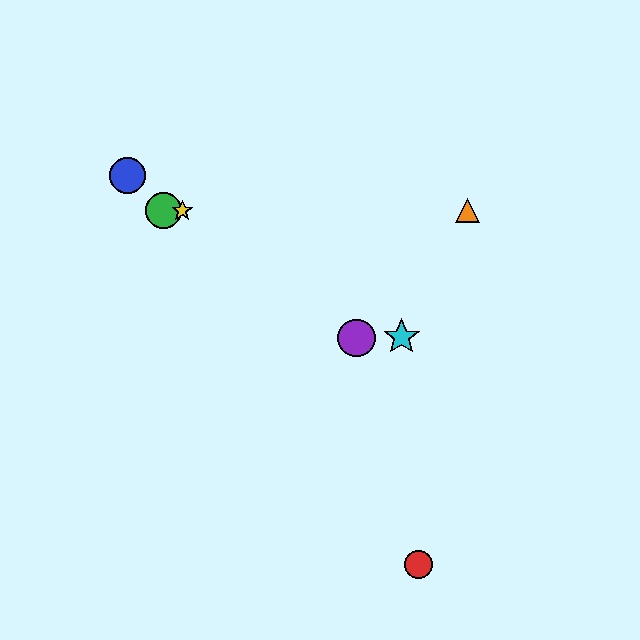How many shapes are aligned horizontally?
3 shapes (the green circle, the yellow star, the orange triangle) are aligned horizontally.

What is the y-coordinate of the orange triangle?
The orange triangle is at y≈211.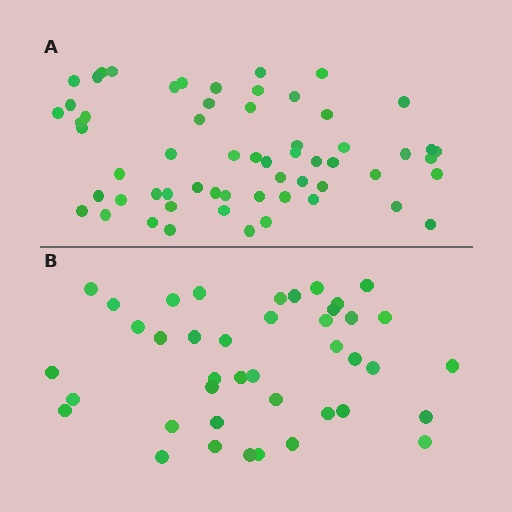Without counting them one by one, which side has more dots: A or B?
Region A (the top region) has more dots.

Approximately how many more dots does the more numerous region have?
Region A has approximately 20 more dots than region B.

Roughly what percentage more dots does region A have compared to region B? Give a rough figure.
About 45% more.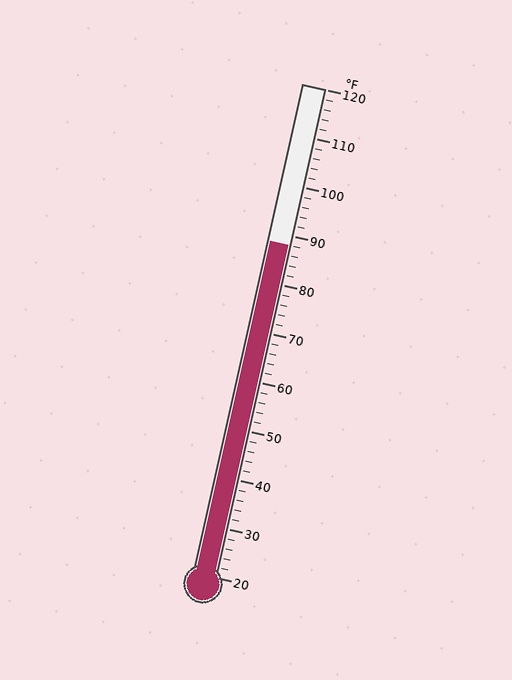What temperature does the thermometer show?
The thermometer shows approximately 88°F.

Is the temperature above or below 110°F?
The temperature is below 110°F.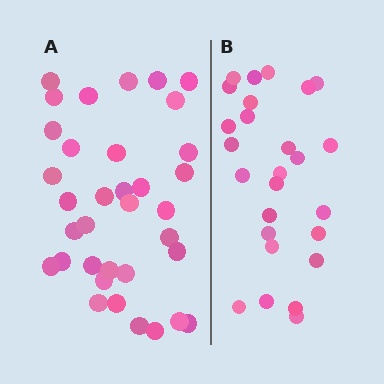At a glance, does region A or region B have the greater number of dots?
Region A (the left region) has more dots.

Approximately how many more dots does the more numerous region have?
Region A has roughly 8 or so more dots than region B.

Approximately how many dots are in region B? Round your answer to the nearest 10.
About 30 dots. (The exact count is 26, which rounds to 30.)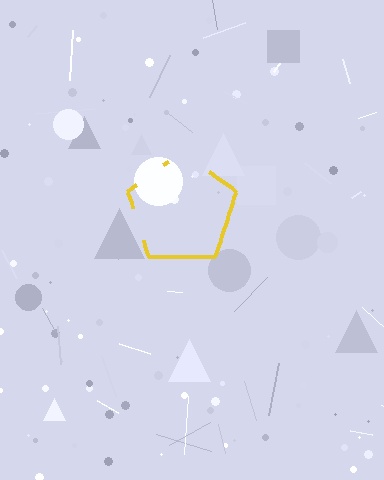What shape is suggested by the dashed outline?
The dashed outline suggests a pentagon.